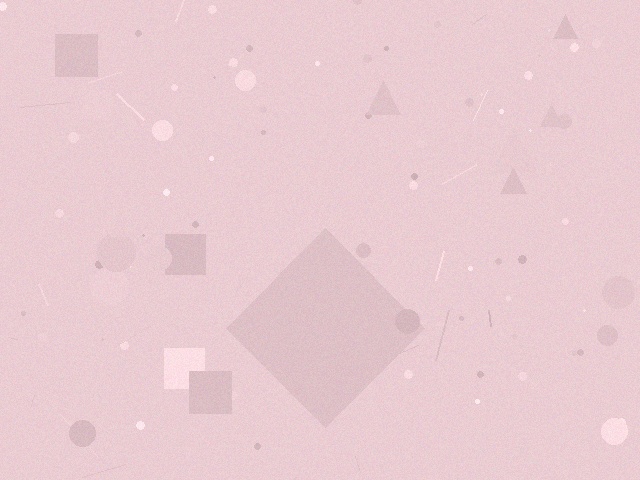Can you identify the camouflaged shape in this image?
The camouflaged shape is a diamond.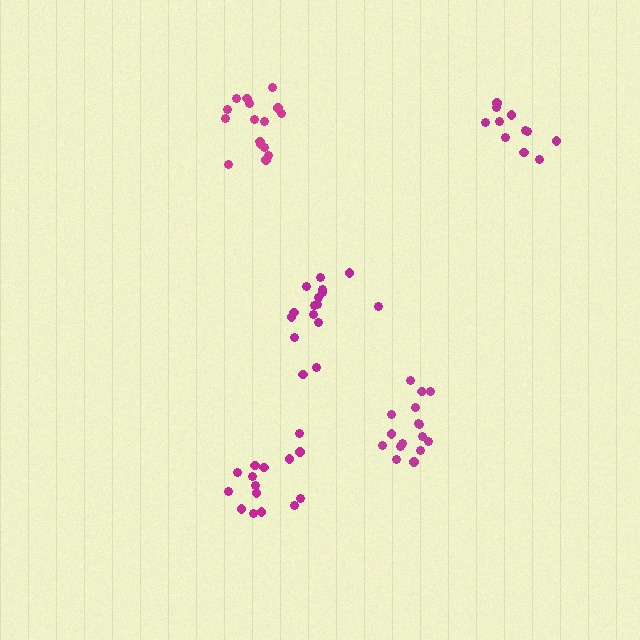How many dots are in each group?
Group 1: 11 dots, Group 2: 15 dots, Group 3: 16 dots, Group 4: 16 dots, Group 5: 16 dots (74 total).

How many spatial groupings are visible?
There are 5 spatial groupings.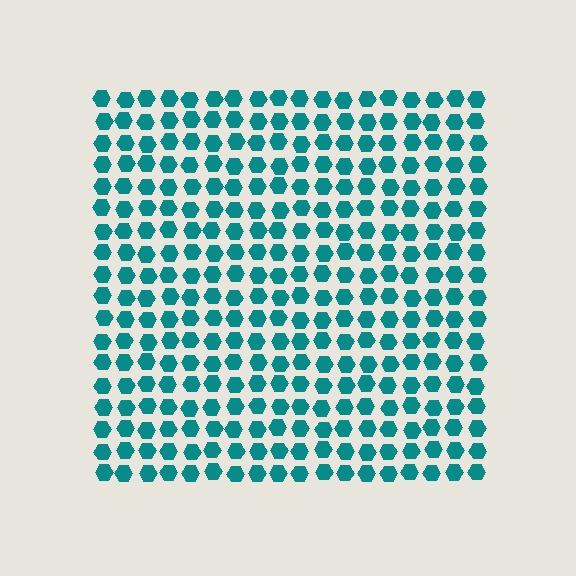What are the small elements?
The small elements are hexagons.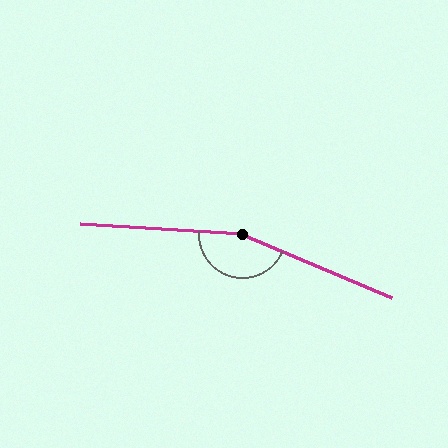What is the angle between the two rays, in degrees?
Approximately 160 degrees.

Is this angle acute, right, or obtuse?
It is obtuse.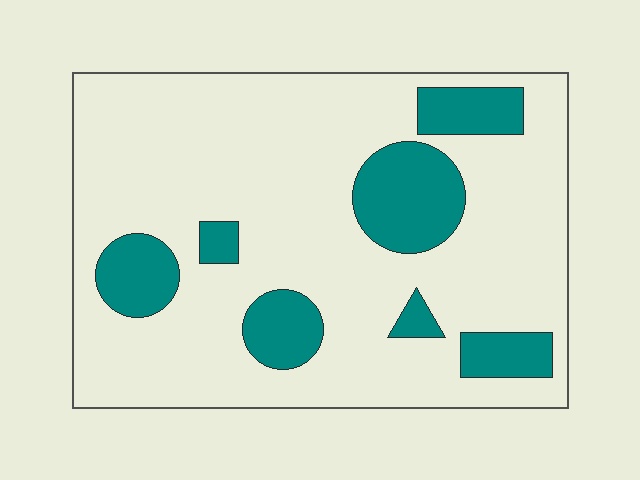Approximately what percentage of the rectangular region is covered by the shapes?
Approximately 20%.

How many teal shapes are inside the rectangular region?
7.